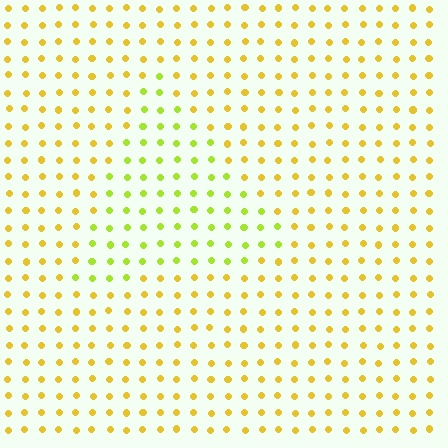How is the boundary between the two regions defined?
The boundary is defined purely by a slight shift in hue (about 33 degrees). Spacing, size, and orientation are identical on both sides.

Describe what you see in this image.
The image is filled with small yellow elements in a uniform arrangement. A triangle-shaped region is visible where the elements are tinted to a slightly different hue, forming a subtle color boundary.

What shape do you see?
I see a triangle.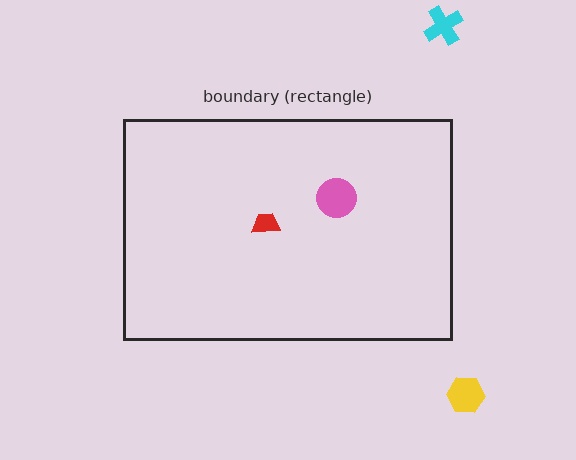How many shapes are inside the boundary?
2 inside, 2 outside.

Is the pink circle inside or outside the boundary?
Inside.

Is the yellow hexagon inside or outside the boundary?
Outside.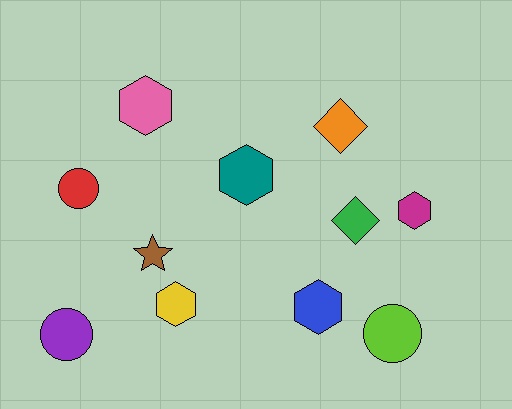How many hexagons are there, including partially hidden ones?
There are 5 hexagons.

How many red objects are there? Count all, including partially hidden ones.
There is 1 red object.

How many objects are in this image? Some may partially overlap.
There are 11 objects.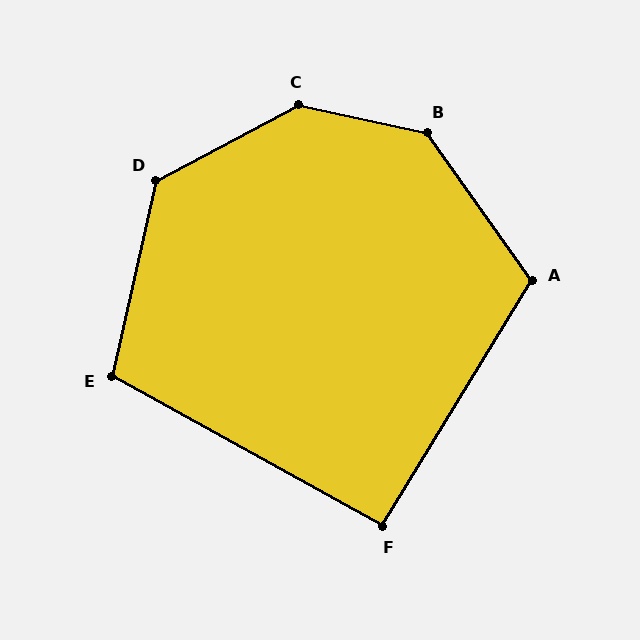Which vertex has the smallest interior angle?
F, at approximately 92 degrees.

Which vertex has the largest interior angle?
C, at approximately 140 degrees.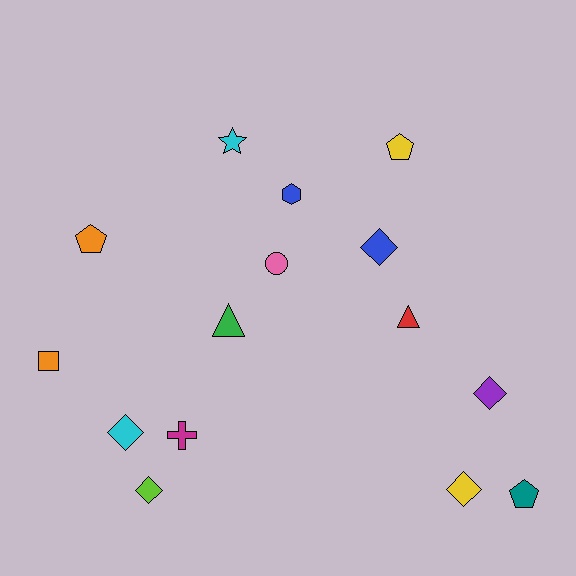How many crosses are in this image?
There is 1 cross.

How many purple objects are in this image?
There is 1 purple object.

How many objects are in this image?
There are 15 objects.